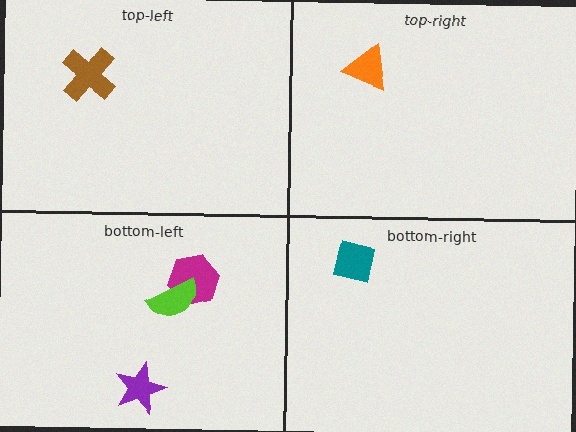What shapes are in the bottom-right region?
The teal square.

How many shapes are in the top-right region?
1.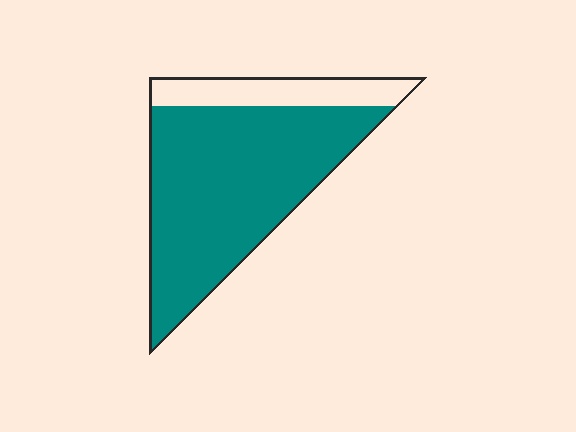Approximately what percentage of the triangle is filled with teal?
Approximately 80%.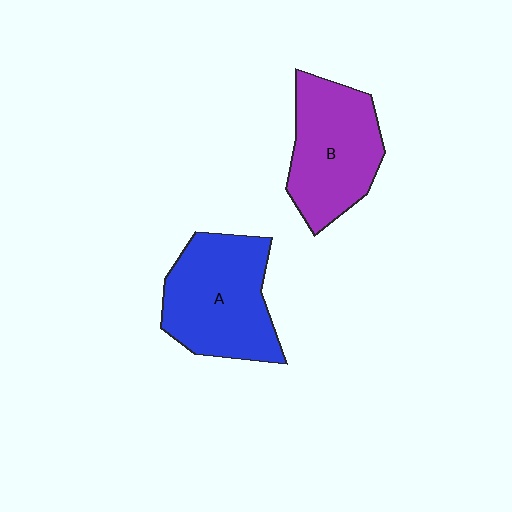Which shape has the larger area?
Shape A (blue).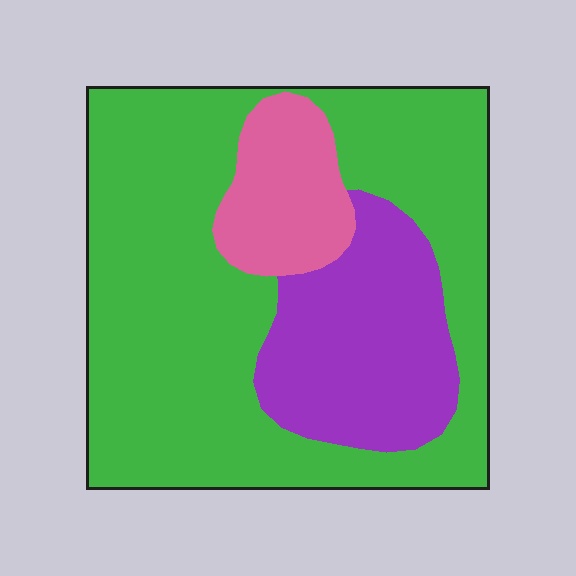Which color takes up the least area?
Pink, at roughly 10%.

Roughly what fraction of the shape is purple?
Purple takes up between a sixth and a third of the shape.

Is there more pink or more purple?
Purple.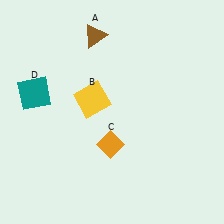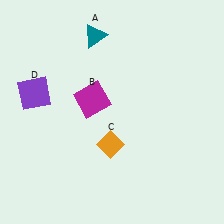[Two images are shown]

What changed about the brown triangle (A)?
In Image 1, A is brown. In Image 2, it changed to teal.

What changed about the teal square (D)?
In Image 1, D is teal. In Image 2, it changed to purple.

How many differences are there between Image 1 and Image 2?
There are 3 differences between the two images.